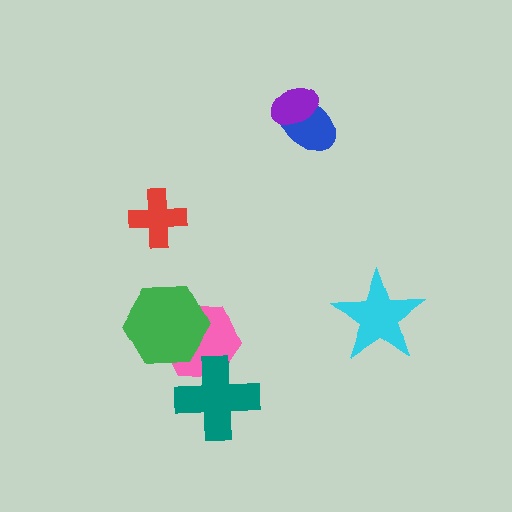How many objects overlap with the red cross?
0 objects overlap with the red cross.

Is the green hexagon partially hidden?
No, no other shape covers it.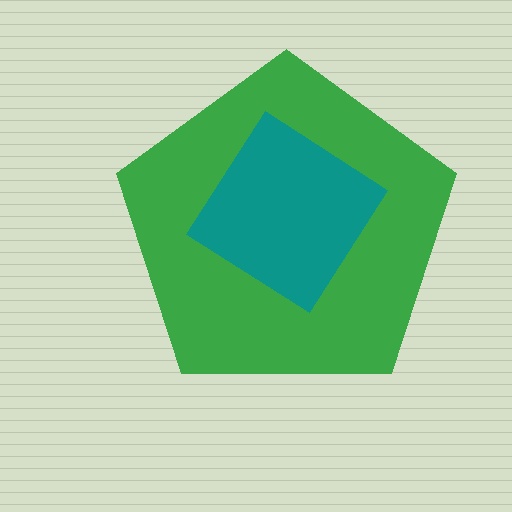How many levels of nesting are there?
2.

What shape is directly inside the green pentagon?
The teal diamond.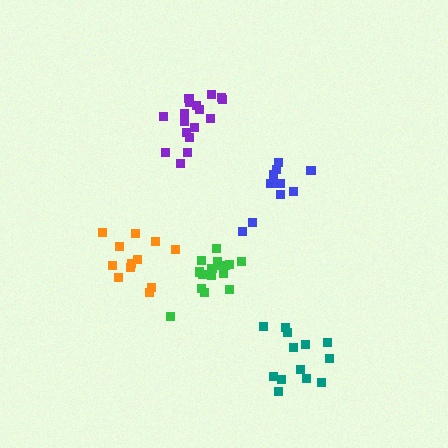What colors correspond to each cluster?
The clusters are colored: teal, purple, orange, blue, green.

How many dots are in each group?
Group 1: 13 dots, Group 2: 17 dots, Group 3: 12 dots, Group 4: 11 dots, Group 5: 16 dots (69 total).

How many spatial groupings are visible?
There are 5 spatial groupings.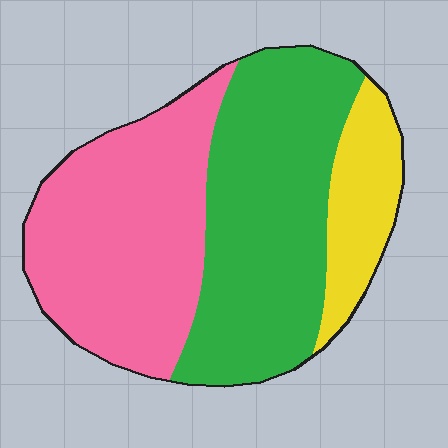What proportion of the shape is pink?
Pink takes up between a quarter and a half of the shape.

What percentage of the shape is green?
Green takes up between a quarter and a half of the shape.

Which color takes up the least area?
Yellow, at roughly 15%.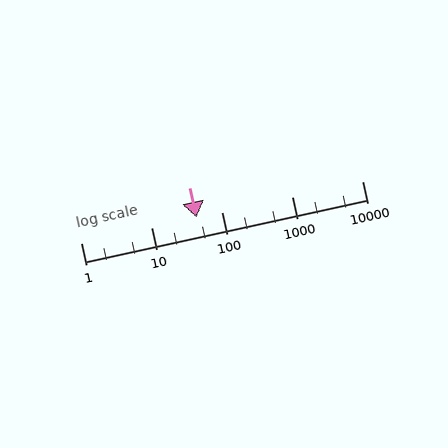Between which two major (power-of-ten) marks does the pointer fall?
The pointer is between 10 and 100.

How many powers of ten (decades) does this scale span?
The scale spans 4 decades, from 1 to 10000.